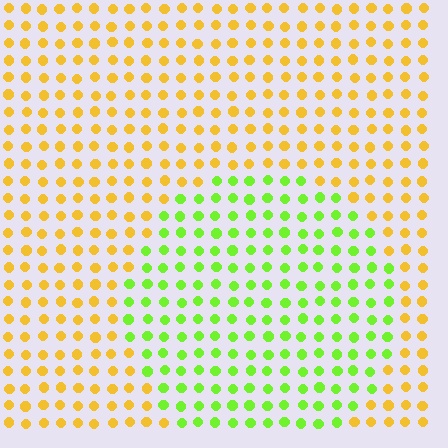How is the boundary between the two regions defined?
The boundary is defined purely by a slight shift in hue (about 55 degrees). Spacing, size, and orientation are identical on both sides.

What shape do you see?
I see a circle.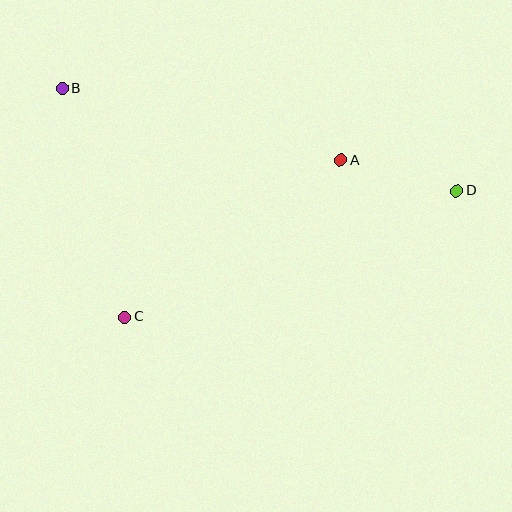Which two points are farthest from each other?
Points B and D are farthest from each other.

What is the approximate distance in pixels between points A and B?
The distance between A and B is approximately 288 pixels.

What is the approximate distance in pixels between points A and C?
The distance between A and C is approximately 267 pixels.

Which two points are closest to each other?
Points A and D are closest to each other.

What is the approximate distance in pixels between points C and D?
The distance between C and D is approximately 355 pixels.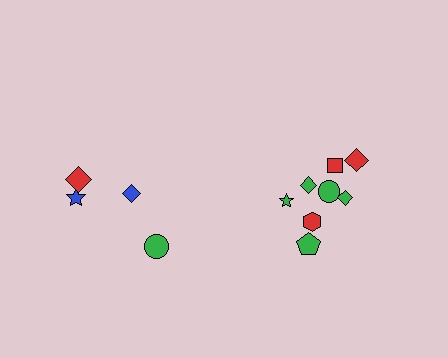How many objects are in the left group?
There are 4 objects.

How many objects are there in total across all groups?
There are 12 objects.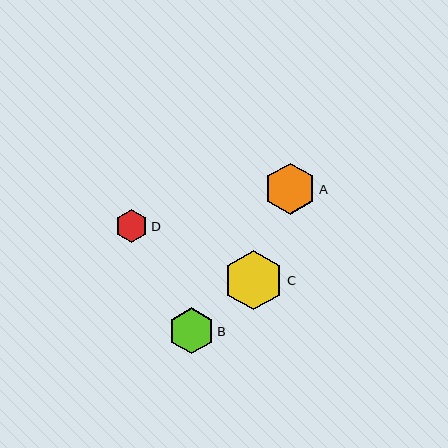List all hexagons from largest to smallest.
From largest to smallest: C, A, B, D.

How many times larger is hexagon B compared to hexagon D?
Hexagon B is approximately 1.4 times the size of hexagon D.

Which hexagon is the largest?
Hexagon C is the largest with a size of approximately 60 pixels.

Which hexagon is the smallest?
Hexagon D is the smallest with a size of approximately 33 pixels.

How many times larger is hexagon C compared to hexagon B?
Hexagon C is approximately 1.3 times the size of hexagon B.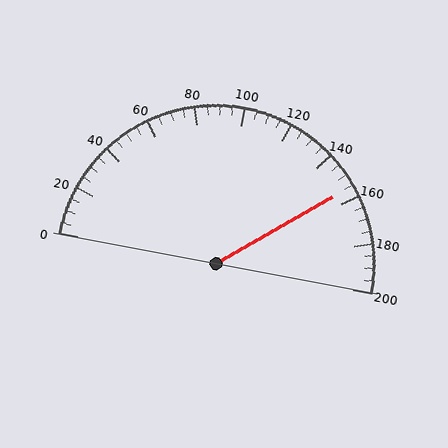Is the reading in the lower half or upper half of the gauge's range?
The reading is in the upper half of the range (0 to 200).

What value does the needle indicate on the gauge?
The needle indicates approximately 155.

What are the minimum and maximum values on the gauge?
The gauge ranges from 0 to 200.